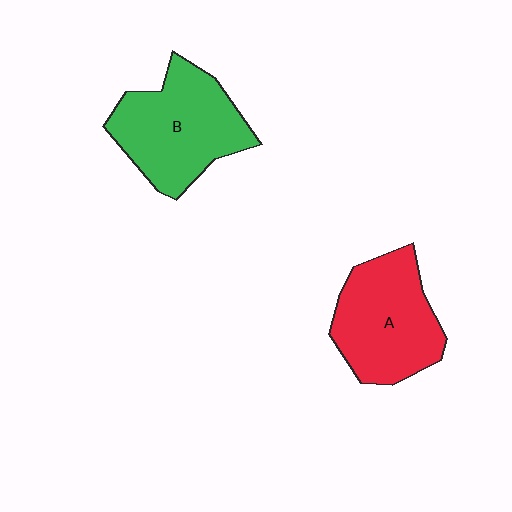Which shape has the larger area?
Shape B (green).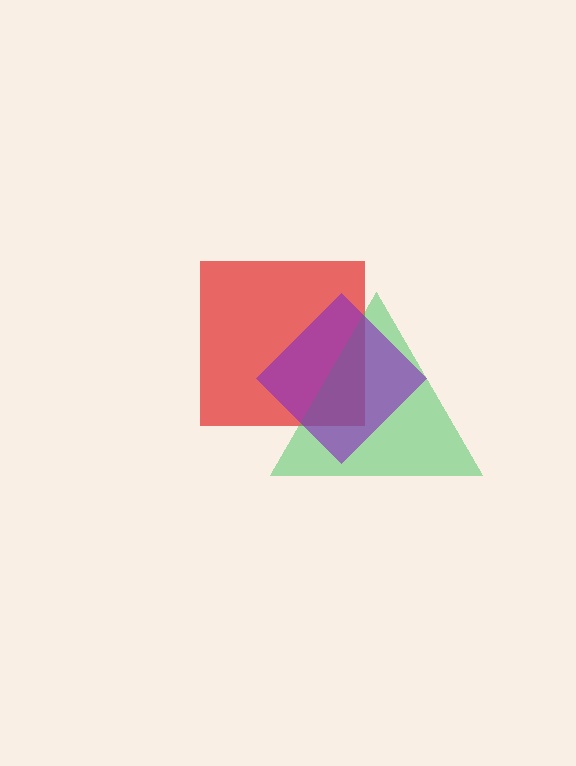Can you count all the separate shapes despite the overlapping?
Yes, there are 3 separate shapes.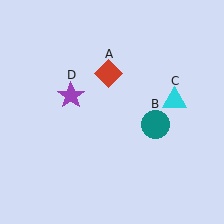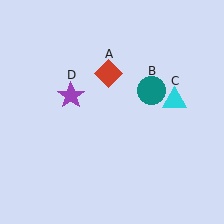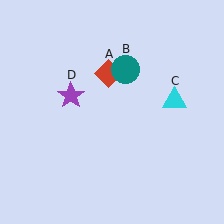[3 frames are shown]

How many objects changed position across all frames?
1 object changed position: teal circle (object B).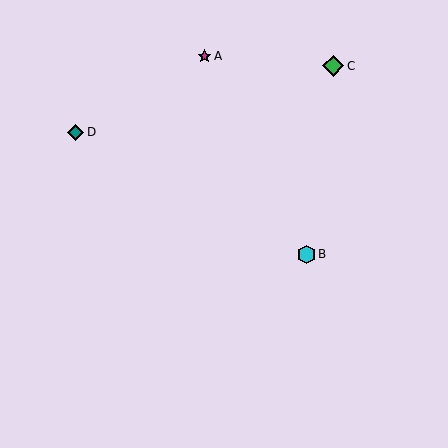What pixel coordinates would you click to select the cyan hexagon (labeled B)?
Click at (306, 254) to select the cyan hexagon B.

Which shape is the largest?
The green diamond (labeled C) is the largest.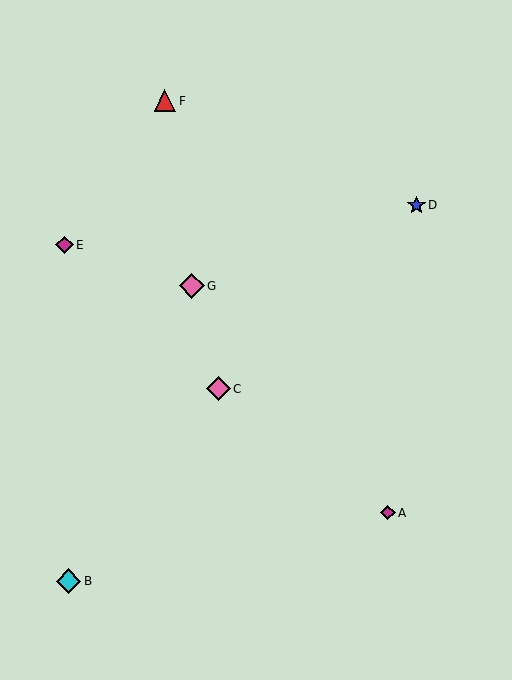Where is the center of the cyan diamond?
The center of the cyan diamond is at (68, 581).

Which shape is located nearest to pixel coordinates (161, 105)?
The red triangle (labeled F) at (165, 101) is nearest to that location.